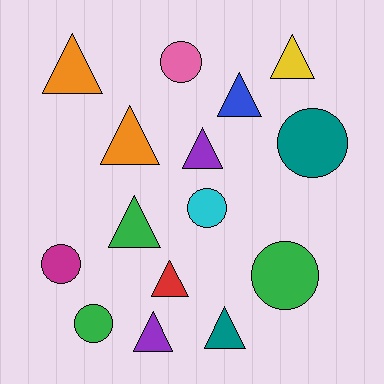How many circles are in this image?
There are 6 circles.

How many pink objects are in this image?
There is 1 pink object.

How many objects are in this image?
There are 15 objects.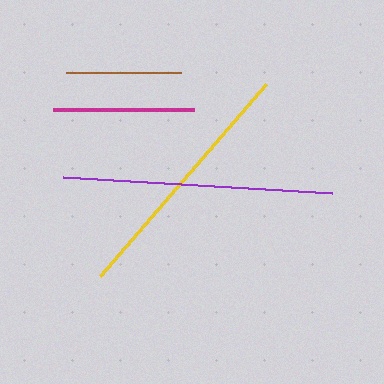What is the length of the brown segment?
The brown segment is approximately 115 pixels long.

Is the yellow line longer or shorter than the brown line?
The yellow line is longer than the brown line.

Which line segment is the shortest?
The brown line is the shortest at approximately 115 pixels.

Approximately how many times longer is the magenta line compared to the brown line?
The magenta line is approximately 1.2 times the length of the brown line.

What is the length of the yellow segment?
The yellow segment is approximately 254 pixels long.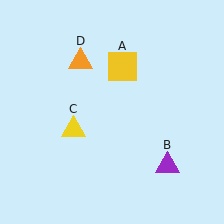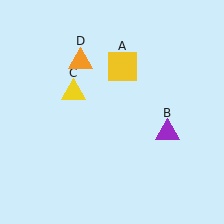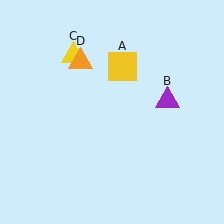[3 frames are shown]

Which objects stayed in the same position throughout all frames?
Yellow square (object A) and orange triangle (object D) remained stationary.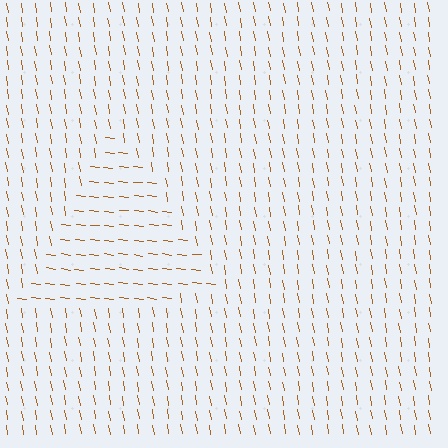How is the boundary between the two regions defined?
The boundary is defined purely by a change in line orientation (approximately 73 degrees difference). All lines are the same color and thickness.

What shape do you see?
I see a triangle.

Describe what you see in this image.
The image is filled with small brown line segments. A triangle region in the image has lines oriented differently from the surrounding lines, creating a visible texture boundary.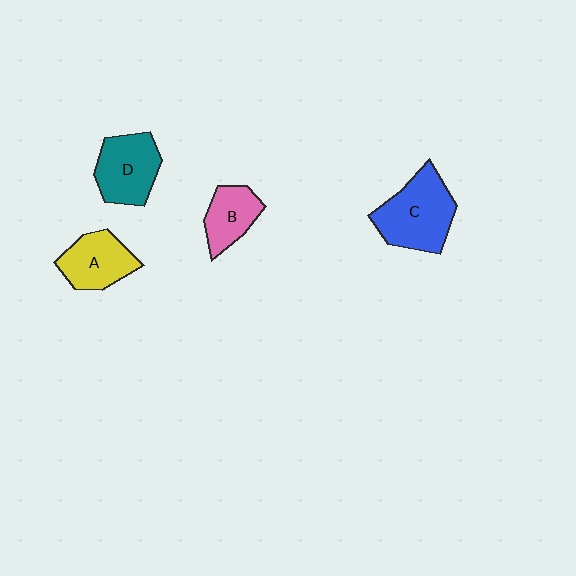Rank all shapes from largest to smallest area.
From largest to smallest: C (blue), D (teal), A (yellow), B (pink).